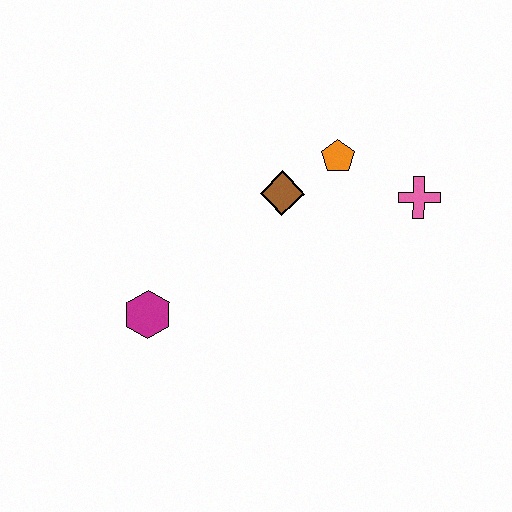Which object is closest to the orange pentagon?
The brown diamond is closest to the orange pentagon.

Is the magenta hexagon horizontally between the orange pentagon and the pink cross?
No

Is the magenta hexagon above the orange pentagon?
No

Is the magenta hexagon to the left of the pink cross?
Yes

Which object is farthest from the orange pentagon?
The magenta hexagon is farthest from the orange pentagon.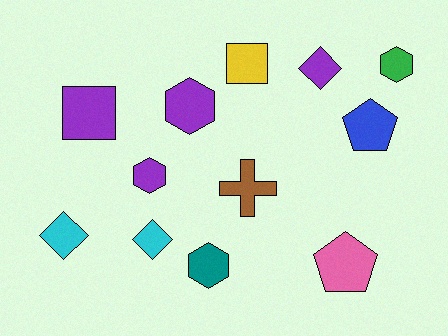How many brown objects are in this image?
There is 1 brown object.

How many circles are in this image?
There are no circles.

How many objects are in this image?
There are 12 objects.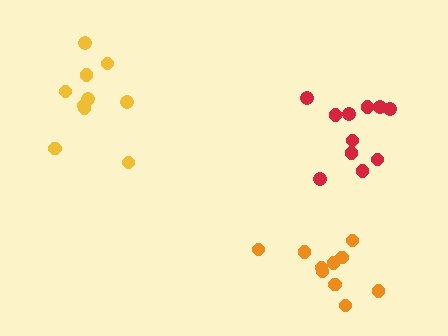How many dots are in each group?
Group 1: 10 dots, Group 2: 11 dots, Group 3: 10 dots (31 total).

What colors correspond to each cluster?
The clusters are colored: orange, red, yellow.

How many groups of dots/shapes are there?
There are 3 groups.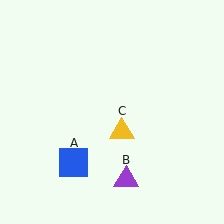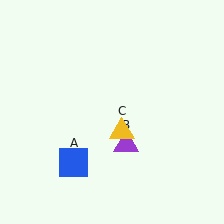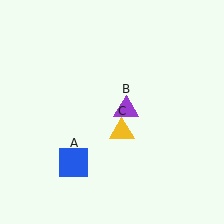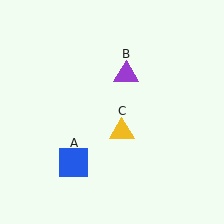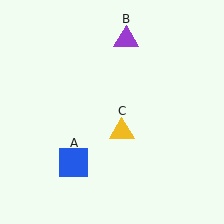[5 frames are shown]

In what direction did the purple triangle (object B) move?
The purple triangle (object B) moved up.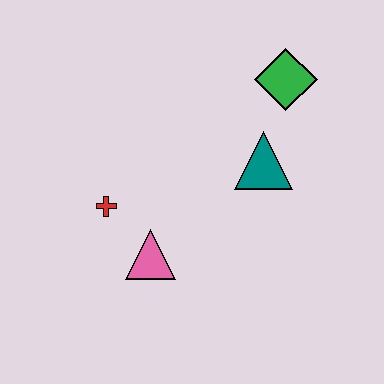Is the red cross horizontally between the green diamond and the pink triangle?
No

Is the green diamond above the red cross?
Yes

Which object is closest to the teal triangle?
The green diamond is closest to the teal triangle.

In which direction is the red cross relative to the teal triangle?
The red cross is to the left of the teal triangle.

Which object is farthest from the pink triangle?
The green diamond is farthest from the pink triangle.